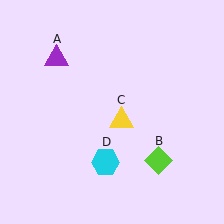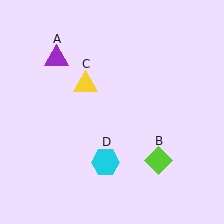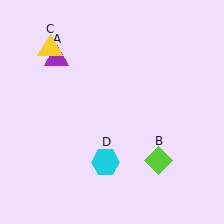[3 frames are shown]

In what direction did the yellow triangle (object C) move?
The yellow triangle (object C) moved up and to the left.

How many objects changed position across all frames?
1 object changed position: yellow triangle (object C).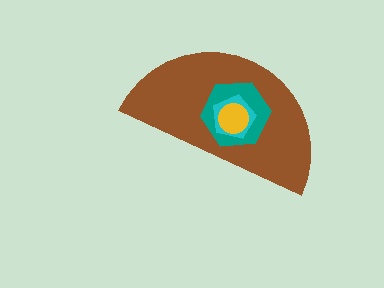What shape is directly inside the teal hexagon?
The cyan pentagon.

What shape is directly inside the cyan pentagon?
The yellow circle.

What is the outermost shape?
The brown semicircle.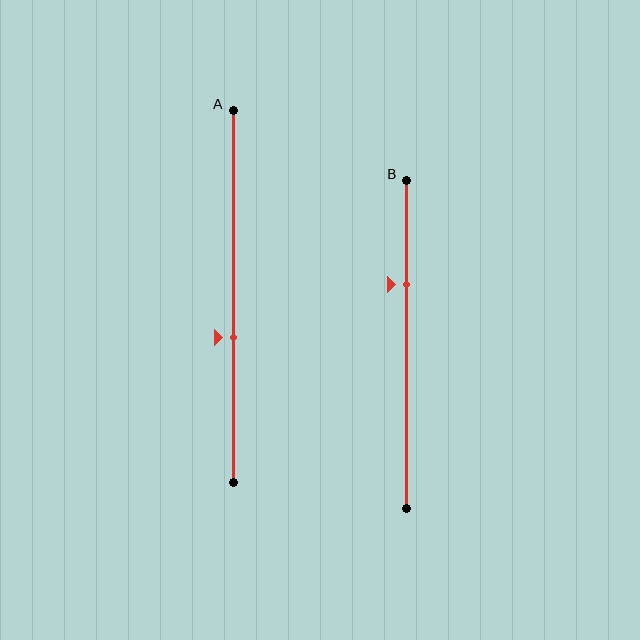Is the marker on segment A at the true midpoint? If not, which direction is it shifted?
No, the marker on segment A is shifted downward by about 11% of the segment length.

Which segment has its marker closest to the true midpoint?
Segment A has its marker closest to the true midpoint.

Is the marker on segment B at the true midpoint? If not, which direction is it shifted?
No, the marker on segment B is shifted upward by about 18% of the segment length.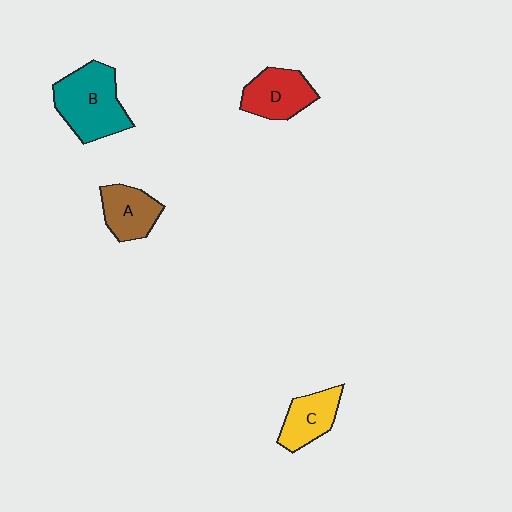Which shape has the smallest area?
Shape C (yellow).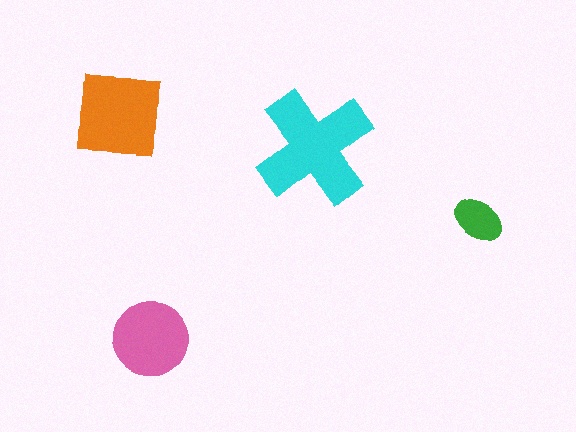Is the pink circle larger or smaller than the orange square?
Smaller.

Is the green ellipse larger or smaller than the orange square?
Smaller.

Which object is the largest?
The cyan cross.